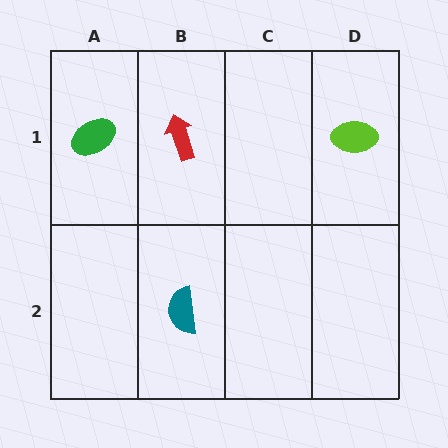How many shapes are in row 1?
3 shapes.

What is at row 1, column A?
A green ellipse.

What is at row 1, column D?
A lime ellipse.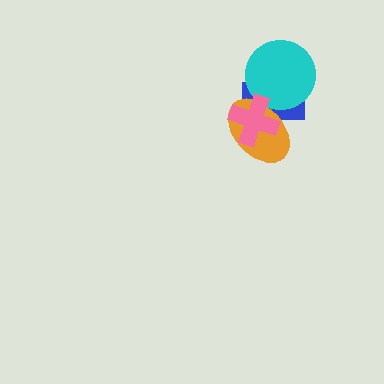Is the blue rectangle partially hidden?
Yes, it is partially covered by another shape.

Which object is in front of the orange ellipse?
The pink cross is in front of the orange ellipse.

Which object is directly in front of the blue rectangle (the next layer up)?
The cyan circle is directly in front of the blue rectangle.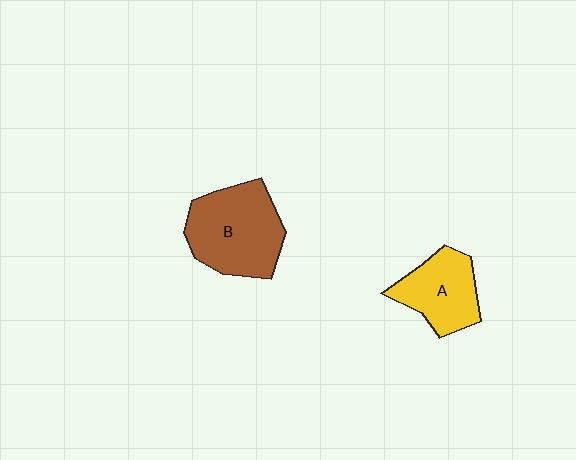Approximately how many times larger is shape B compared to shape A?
Approximately 1.4 times.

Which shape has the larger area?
Shape B (brown).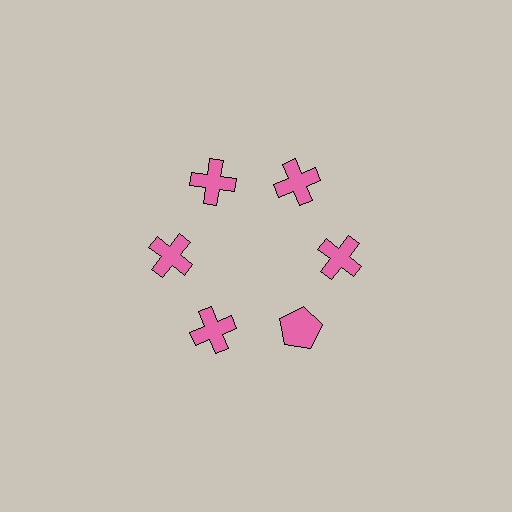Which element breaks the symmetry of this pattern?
The pink pentagon at roughly the 5 o'clock position breaks the symmetry. All other shapes are pink crosses.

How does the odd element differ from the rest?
It has a different shape: pentagon instead of cross.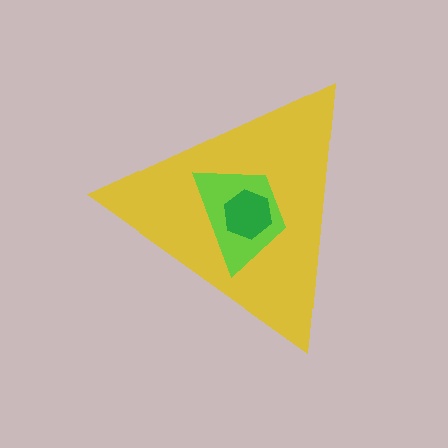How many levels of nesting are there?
3.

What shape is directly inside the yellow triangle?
The lime trapezoid.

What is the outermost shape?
The yellow triangle.